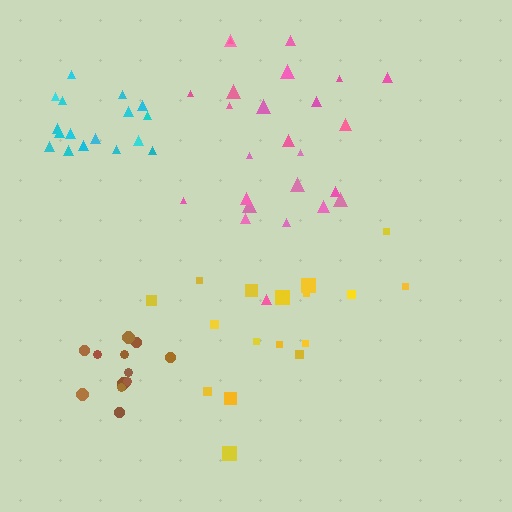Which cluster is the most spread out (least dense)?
Yellow.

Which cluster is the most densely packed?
Cyan.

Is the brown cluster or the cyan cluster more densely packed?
Cyan.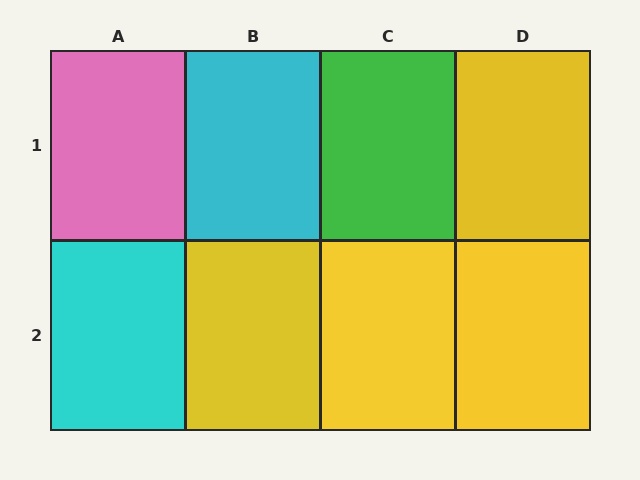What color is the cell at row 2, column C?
Yellow.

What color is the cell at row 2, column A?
Cyan.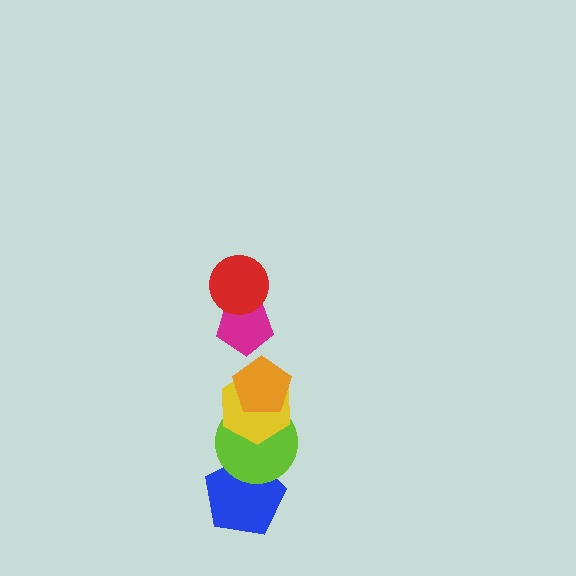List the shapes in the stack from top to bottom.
From top to bottom: the red circle, the magenta pentagon, the orange pentagon, the yellow hexagon, the lime circle, the blue pentagon.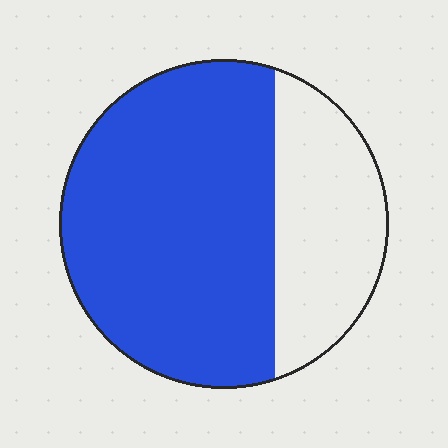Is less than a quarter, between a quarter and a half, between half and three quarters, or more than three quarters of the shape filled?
Between half and three quarters.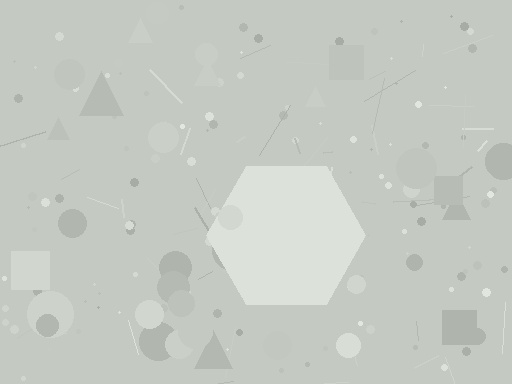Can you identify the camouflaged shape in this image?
The camouflaged shape is a hexagon.